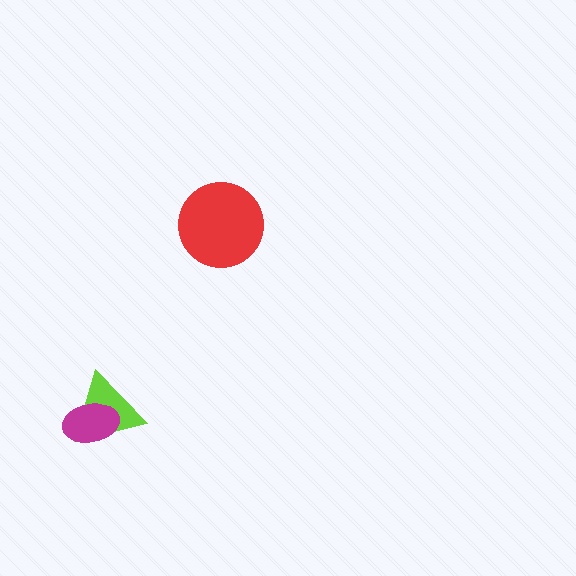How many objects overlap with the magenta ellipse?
1 object overlaps with the magenta ellipse.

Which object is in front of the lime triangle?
The magenta ellipse is in front of the lime triangle.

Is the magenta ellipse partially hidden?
No, no other shape covers it.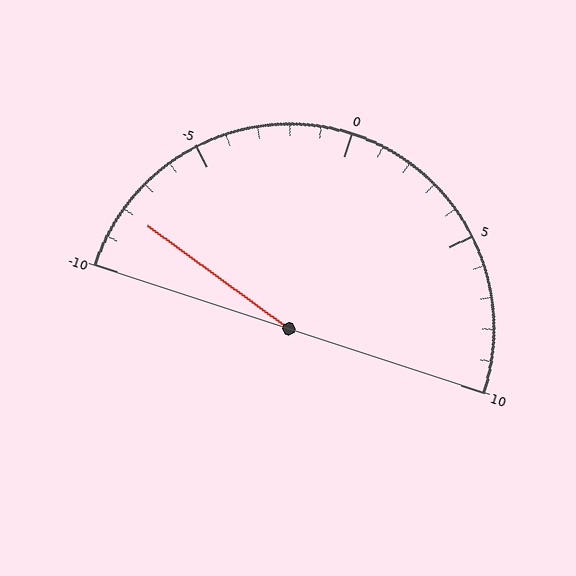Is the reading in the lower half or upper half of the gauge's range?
The reading is in the lower half of the range (-10 to 10).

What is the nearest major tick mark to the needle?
The nearest major tick mark is -10.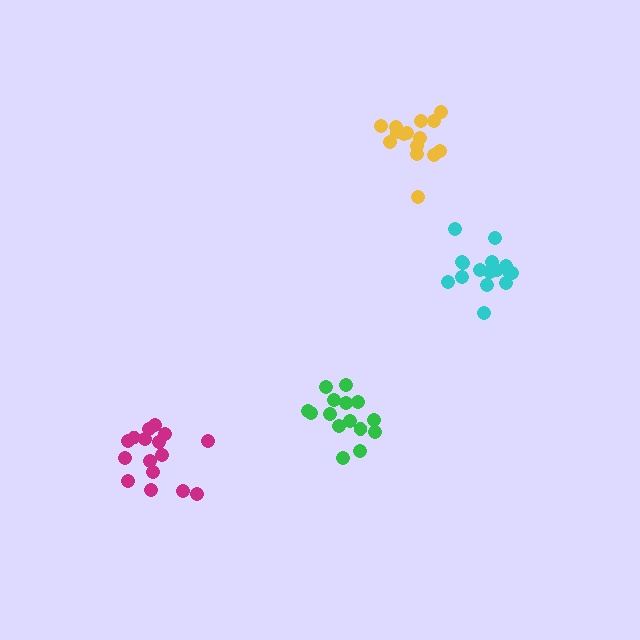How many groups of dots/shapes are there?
There are 4 groups.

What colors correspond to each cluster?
The clusters are colored: cyan, green, magenta, yellow.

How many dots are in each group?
Group 1: 16 dots, Group 2: 15 dots, Group 3: 16 dots, Group 4: 15 dots (62 total).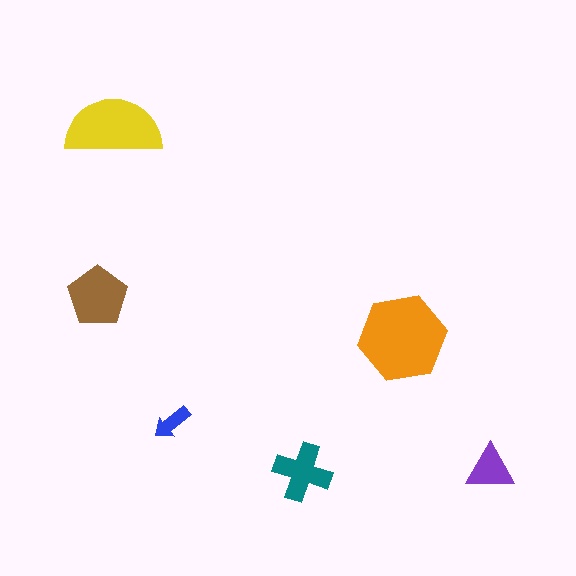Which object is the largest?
The orange hexagon.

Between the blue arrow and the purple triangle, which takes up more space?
The purple triangle.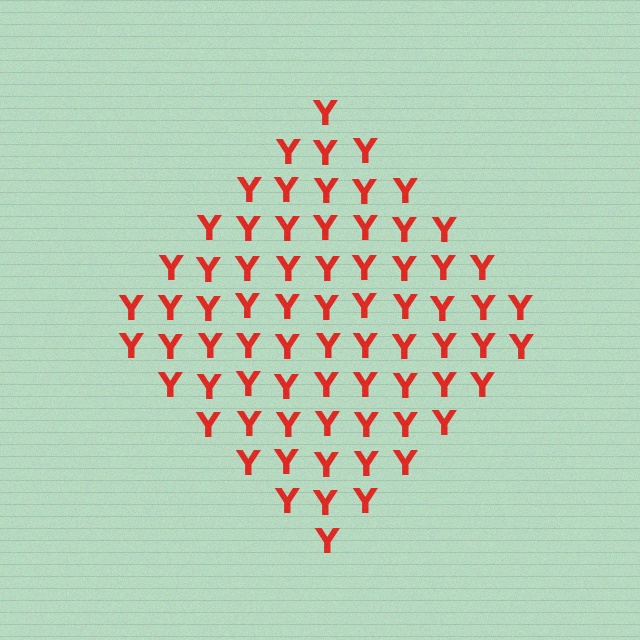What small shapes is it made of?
It is made of small letter Y's.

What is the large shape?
The large shape is a diamond.